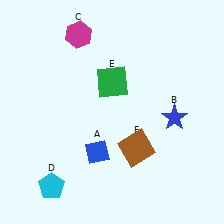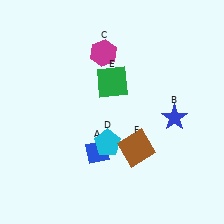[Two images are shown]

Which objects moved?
The objects that moved are: the magenta hexagon (C), the cyan pentagon (D).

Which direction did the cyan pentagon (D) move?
The cyan pentagon (D) moved right.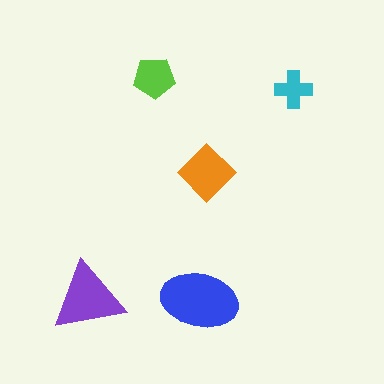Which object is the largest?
The blue ellipse.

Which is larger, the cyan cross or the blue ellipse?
The blue ellipse.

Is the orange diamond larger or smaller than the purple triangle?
Smaller.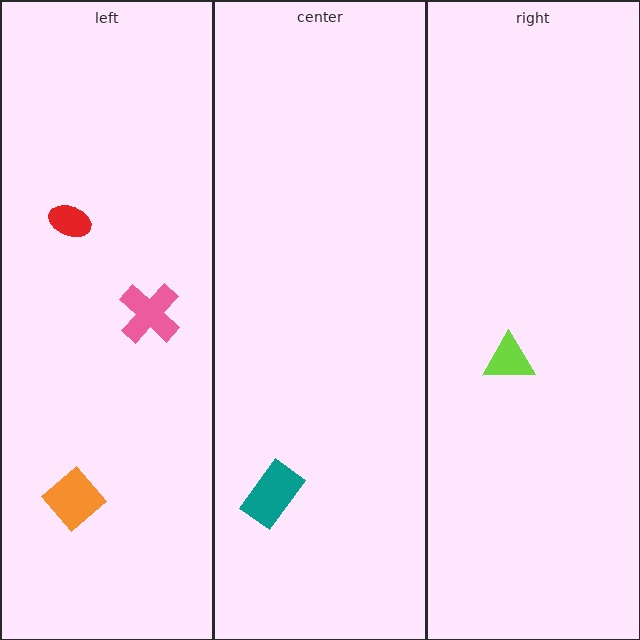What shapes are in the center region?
The teal rectangle.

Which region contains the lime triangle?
The right region.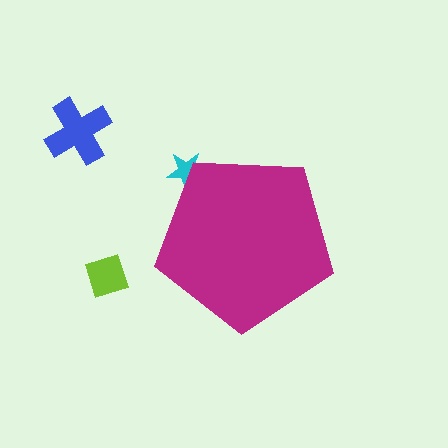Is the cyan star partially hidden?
Yes, the cyan star is partially hidden behind the magenta pentagon.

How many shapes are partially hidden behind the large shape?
1 shape is partially hidden.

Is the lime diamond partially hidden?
No, the lime diamond is fully visible.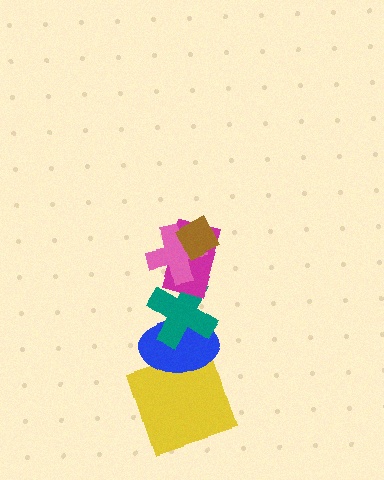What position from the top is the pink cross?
The pink cross is 2nd from the top.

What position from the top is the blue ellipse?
The blue ellipse is 5th from the top.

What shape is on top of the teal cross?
The magenta rectangle is on top of the teal cross.